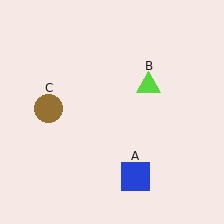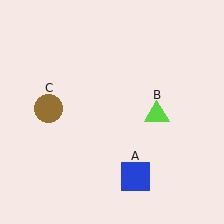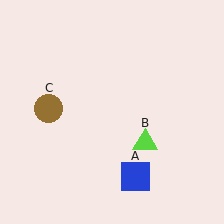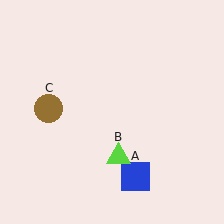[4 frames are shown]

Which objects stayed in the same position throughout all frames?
Blue square (object A) and brown circle (object C) remained stationary.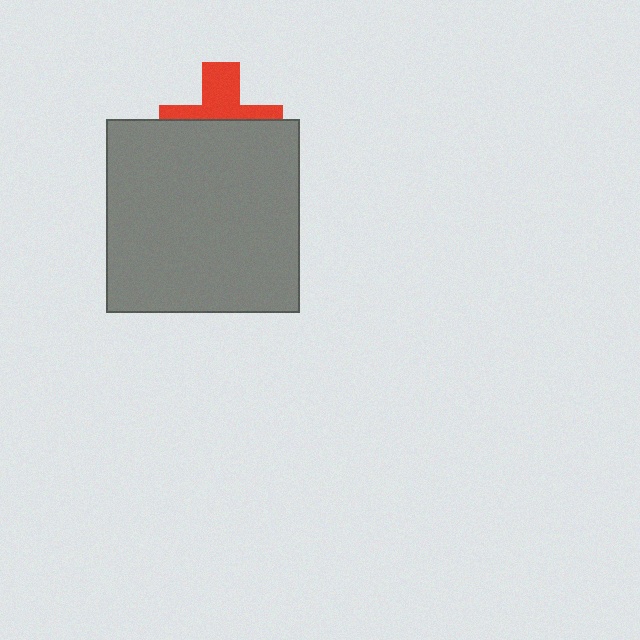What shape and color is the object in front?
The object in front is a gray square.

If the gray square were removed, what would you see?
You would see the complete red cross.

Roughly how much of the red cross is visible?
A small part of it is visible (roughly 43%).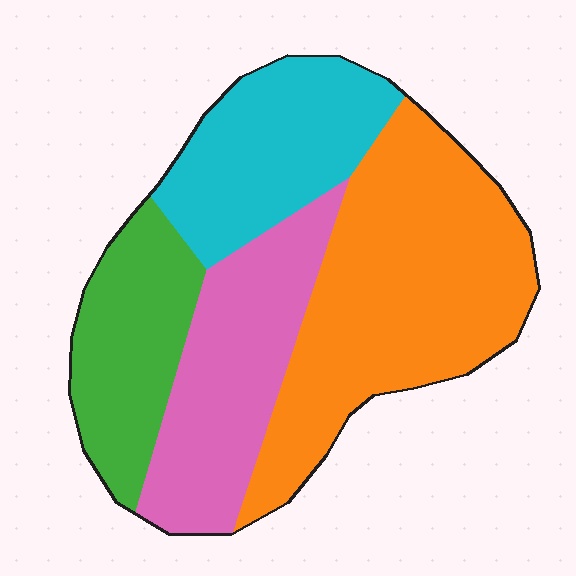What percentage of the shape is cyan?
Cyan covers 21% of the shape.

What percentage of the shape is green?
Green covers 18% of the shape.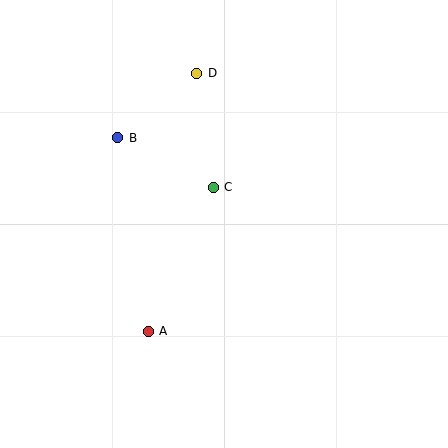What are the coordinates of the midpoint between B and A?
The midpoint between B and A is at (133, 235).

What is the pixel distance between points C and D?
The distance between C and D is 115 pixels.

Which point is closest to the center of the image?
Point C at (213, 187) is closest to the center.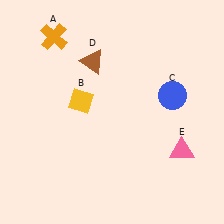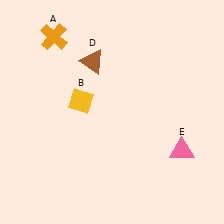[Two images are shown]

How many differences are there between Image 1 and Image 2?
There is 1 difference between the two images.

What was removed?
The blue circle (C) was removed in Image 2.